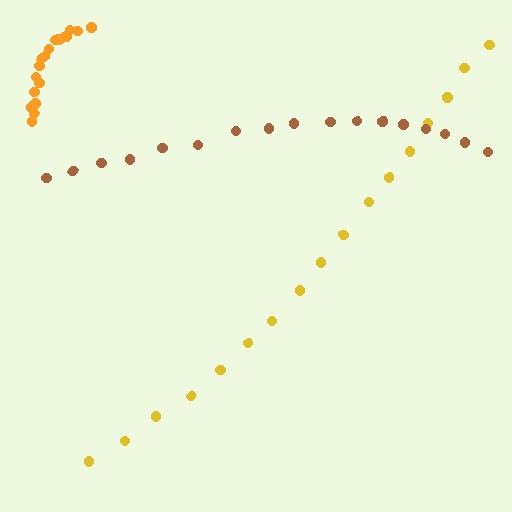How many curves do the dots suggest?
There are 3 distinct paths.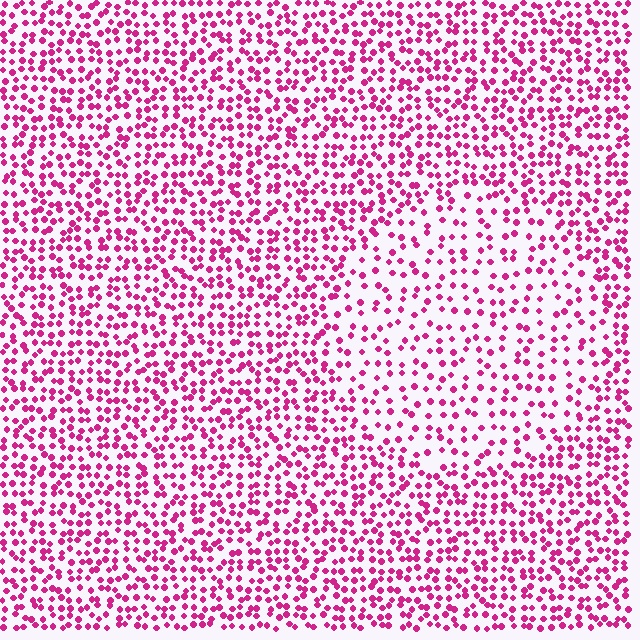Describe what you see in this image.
The image contains small magenta elements arranged at two different densities. A circle-shaped region is visible where the elements are less densely packed than the surrounding area.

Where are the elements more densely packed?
The elements are more densely packed outside the circle boundary.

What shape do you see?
I see a circle.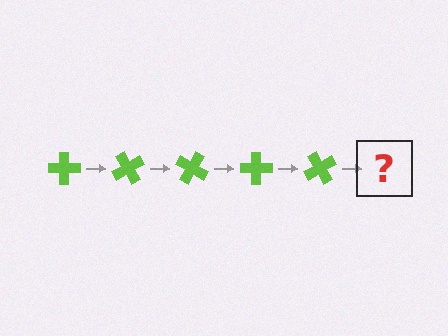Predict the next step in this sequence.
The next step is a lime cross rotated 300 degrees.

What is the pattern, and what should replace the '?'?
The pattern is that the cross rotates 60 degrees each step. The '?' should be a lime cross rotated 300 degrees.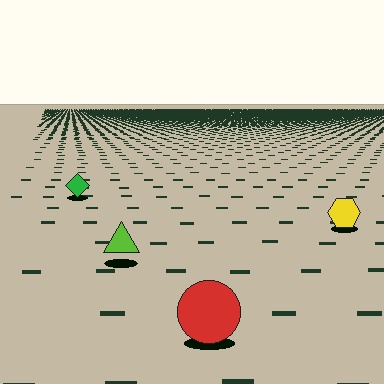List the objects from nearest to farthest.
From nearest to farthest: the red circle, the lime triangle, the yellow hexagon, the green diamond.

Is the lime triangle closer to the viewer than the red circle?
No. The red circle is closer — you can tell from the texture gradient: the ground texture is coarser near it.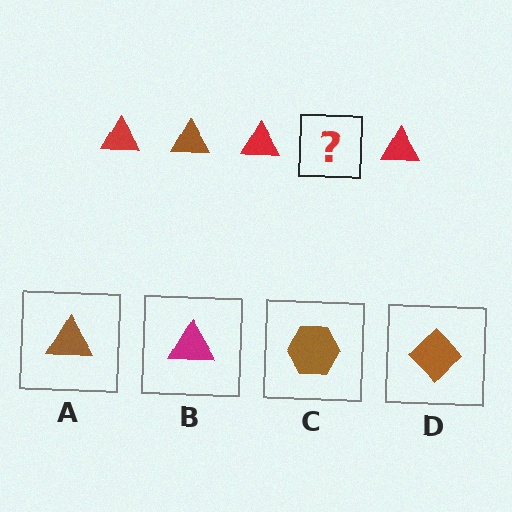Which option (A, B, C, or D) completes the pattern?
A.